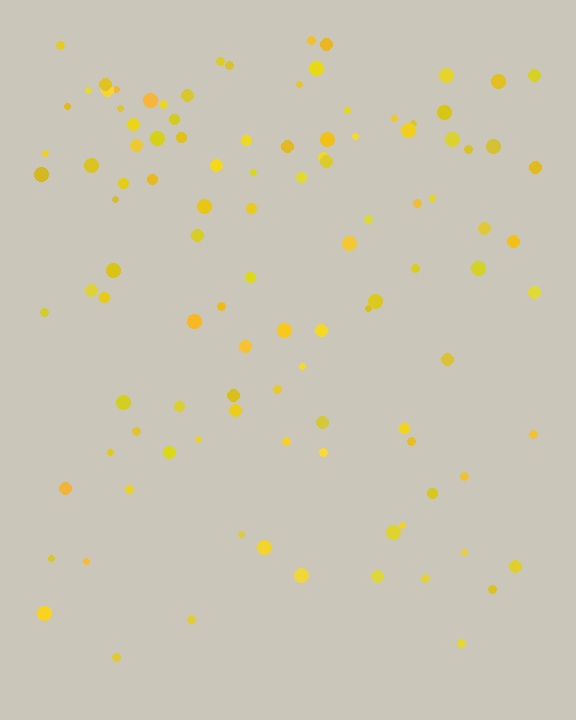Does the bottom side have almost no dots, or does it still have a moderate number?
Still a moderate number, just noticeably fewer than the top.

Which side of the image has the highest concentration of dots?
The top.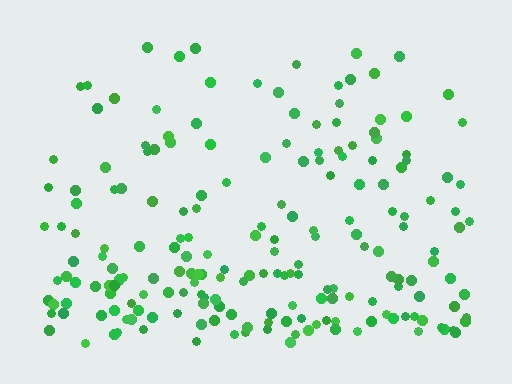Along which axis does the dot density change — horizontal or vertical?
Vertical.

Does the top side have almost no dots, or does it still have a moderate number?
Still a moderate number, just noticeably fewer than the bottom.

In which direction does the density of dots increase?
From top to bottom, with the bottom side densest.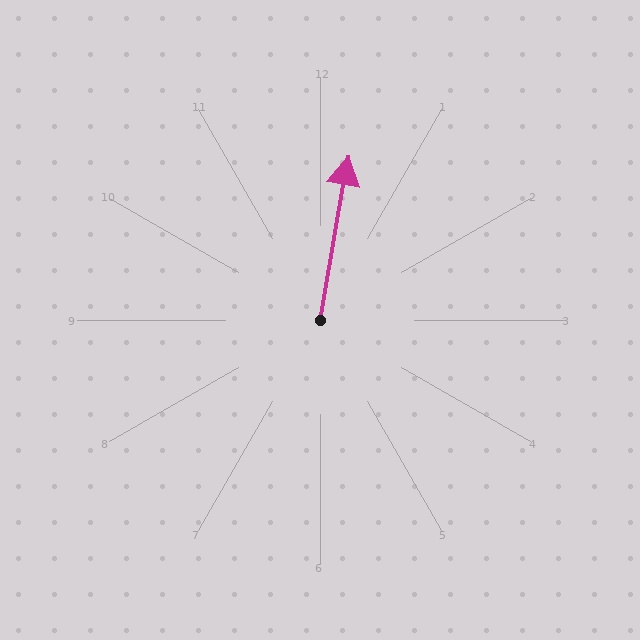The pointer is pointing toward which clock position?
Roughly 12 o'clock.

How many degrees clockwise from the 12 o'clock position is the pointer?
Approximately 10 degrees.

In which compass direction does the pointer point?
North.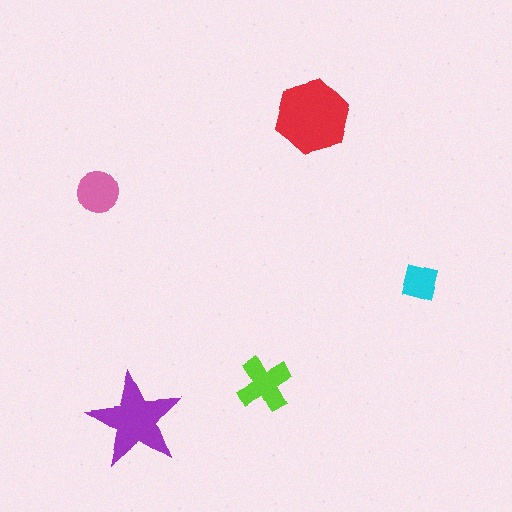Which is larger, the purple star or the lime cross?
The purple star.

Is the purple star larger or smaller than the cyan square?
Larger.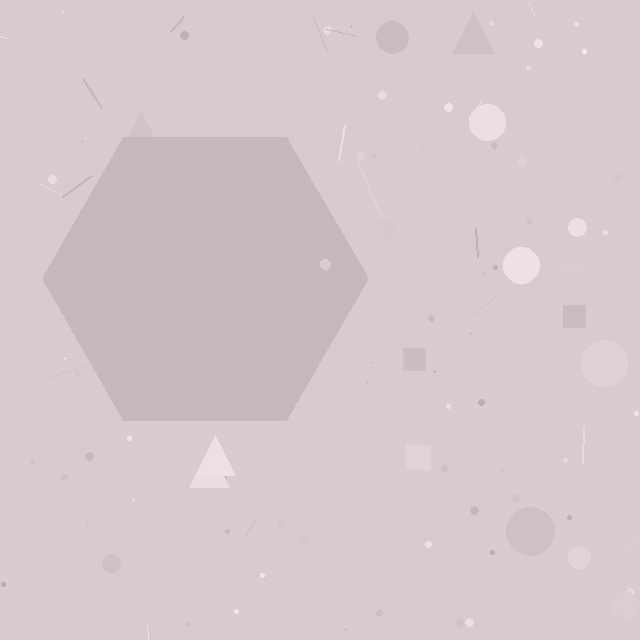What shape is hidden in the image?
A hexagon is hidden in the image.